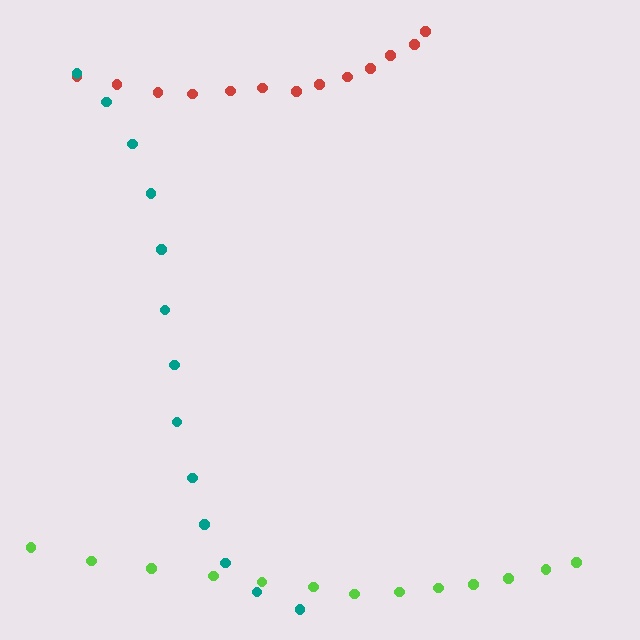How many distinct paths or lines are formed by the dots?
There are 3 distinct paths.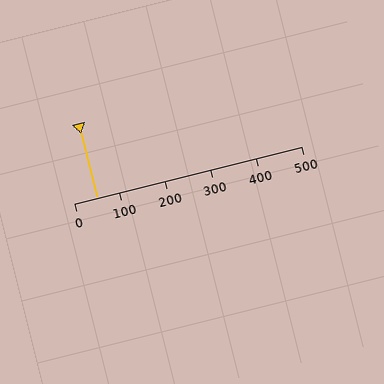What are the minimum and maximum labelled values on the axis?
The axis runs from 0 to 500.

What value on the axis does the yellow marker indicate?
The marker indicates approximately 50.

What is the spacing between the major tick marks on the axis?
The major ticks are spaced 100 apart.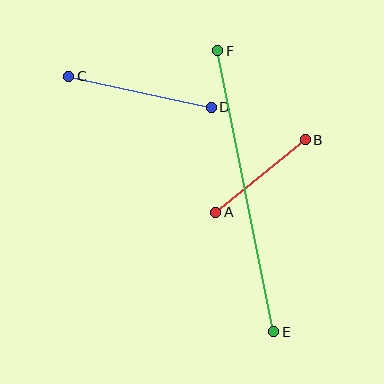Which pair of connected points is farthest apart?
Points E and F are farthest apart.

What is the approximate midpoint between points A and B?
The midpoint is at approximately (260, 176) pixels.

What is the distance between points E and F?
The distance is approximately 287 pixels.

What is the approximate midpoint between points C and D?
The midpoint is at approximately (140, 92) pixels.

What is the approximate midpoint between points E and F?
The midpoint is at approximately (246, 191) pixels.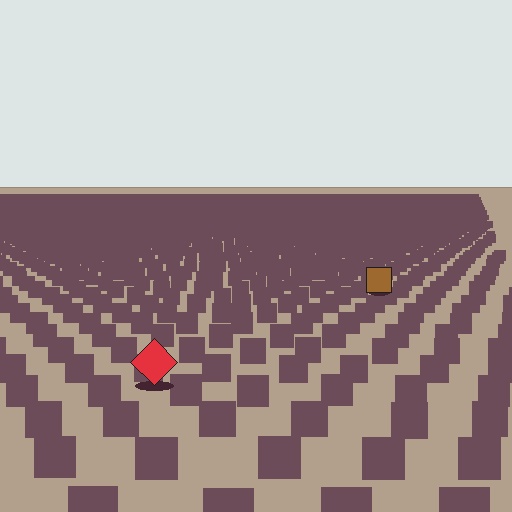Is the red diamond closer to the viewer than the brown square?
Yes. The red diamond is closer — you can tell from the texture gradient: the ground texture is coarser near it.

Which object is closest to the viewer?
The red diamond is closest. The texture marks near it are larger and more spread out.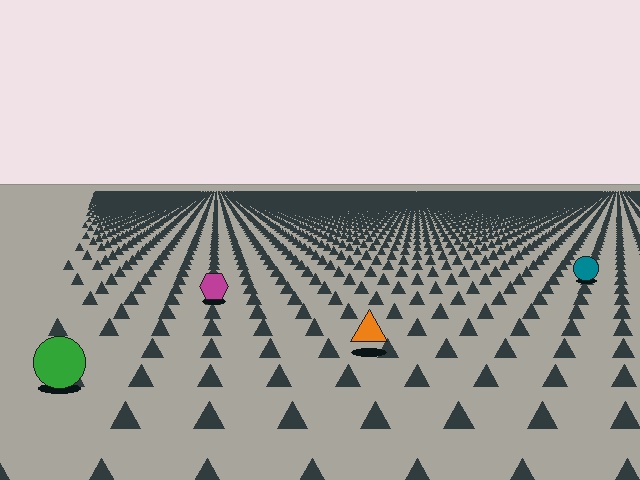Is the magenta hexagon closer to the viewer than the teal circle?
Yes. The magenta hexagon is closer — you can tell from the texture gradient: the ground texture is coarser near it.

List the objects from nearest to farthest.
From nearest to farthest: the green circle, the orange triangle, the magenta hexagon, the teal circle.